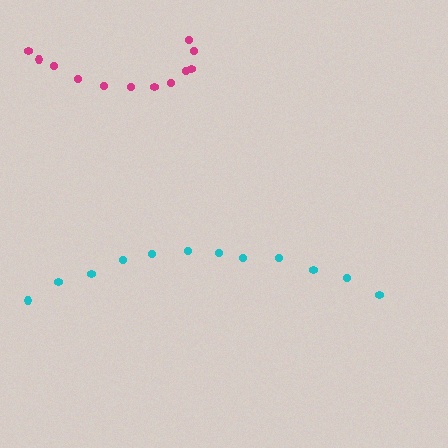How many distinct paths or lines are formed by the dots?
There are 2 distinct paths.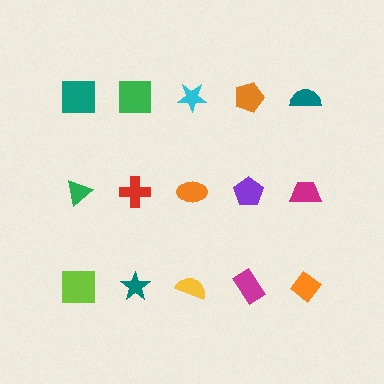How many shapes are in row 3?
5 shapes.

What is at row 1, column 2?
A green square.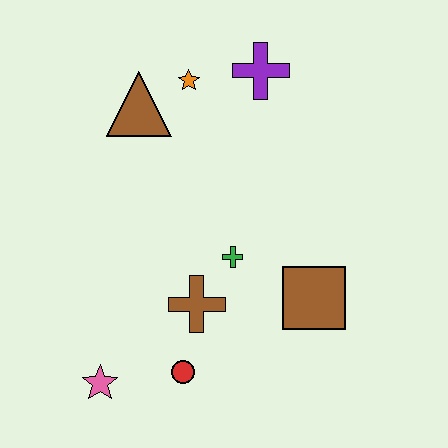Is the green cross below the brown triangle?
Yes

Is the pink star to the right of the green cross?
No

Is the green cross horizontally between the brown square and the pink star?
Yes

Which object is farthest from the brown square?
The brown triangle is farthest from the brown square.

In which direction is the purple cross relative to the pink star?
The purple cross is above the pink star.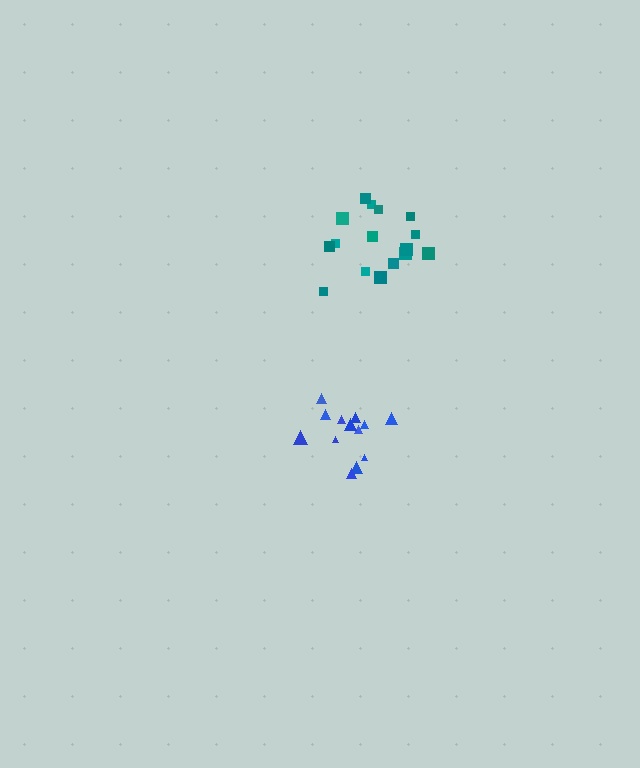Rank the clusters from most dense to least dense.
blue, teal.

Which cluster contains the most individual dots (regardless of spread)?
Teal (16).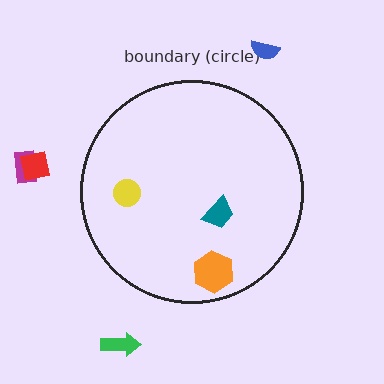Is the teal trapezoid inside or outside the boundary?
Inside.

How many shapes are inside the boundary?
3 inside, 4 outside.